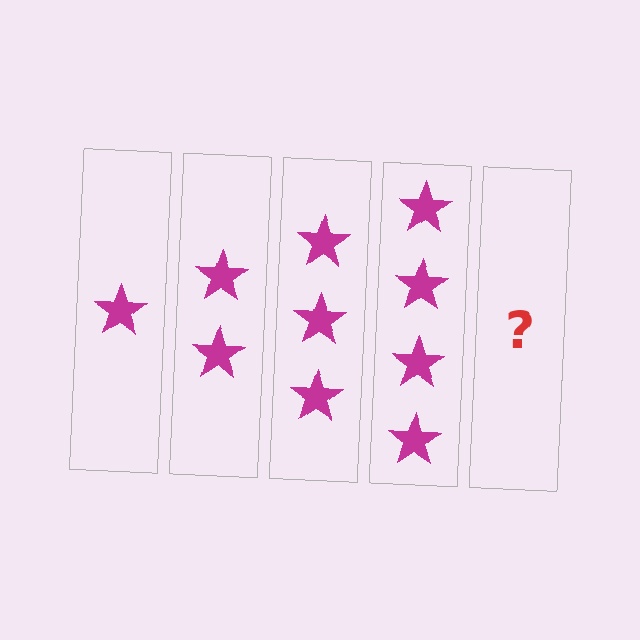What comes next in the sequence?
The next element should be 5 stars.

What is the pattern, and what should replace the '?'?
The pattern is that each step adds one more star. The '?' should be 5 stars.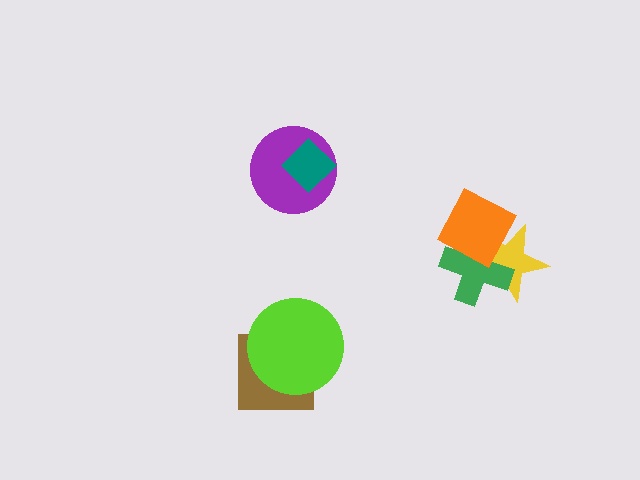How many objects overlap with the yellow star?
2 objects overlap with the yellow star.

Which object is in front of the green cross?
The orange square is in front of the green cross.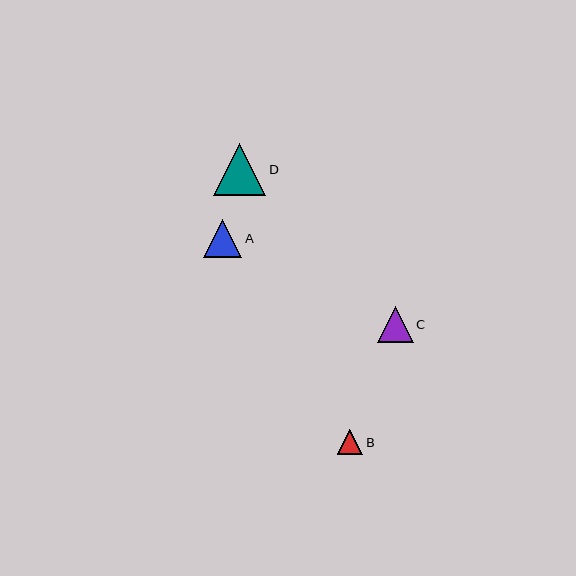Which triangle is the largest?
Triangle D is the largest with a size of approximately 52 pixels.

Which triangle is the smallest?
Triangle B is the smallest with a size of approximately 25 pixels.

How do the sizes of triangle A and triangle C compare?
Triangle A and triangle C are approximately the same size.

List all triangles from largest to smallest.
From largest to smallest: D, A, C, B.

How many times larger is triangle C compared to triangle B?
Triangle C is approximately 1.4 times the size of triangle B.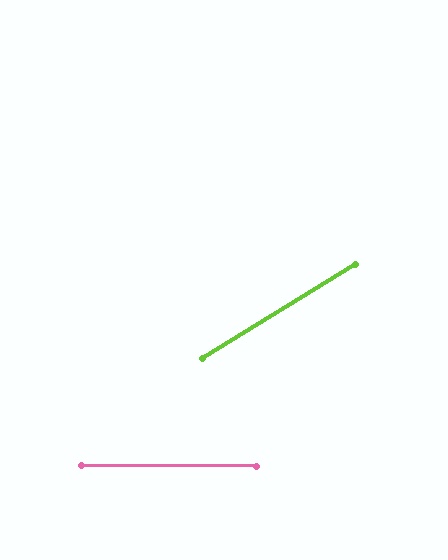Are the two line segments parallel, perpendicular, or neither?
Neither parallel nor perpendicular — they differ by about 32°.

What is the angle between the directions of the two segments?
Approximately 32 degrees.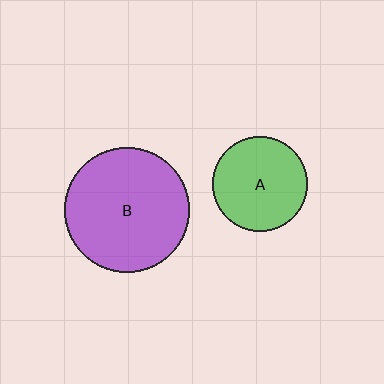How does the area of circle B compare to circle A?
Approximately 1.8 times.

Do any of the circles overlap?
No, none of the circles overlap.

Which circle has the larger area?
Circle B (purple).